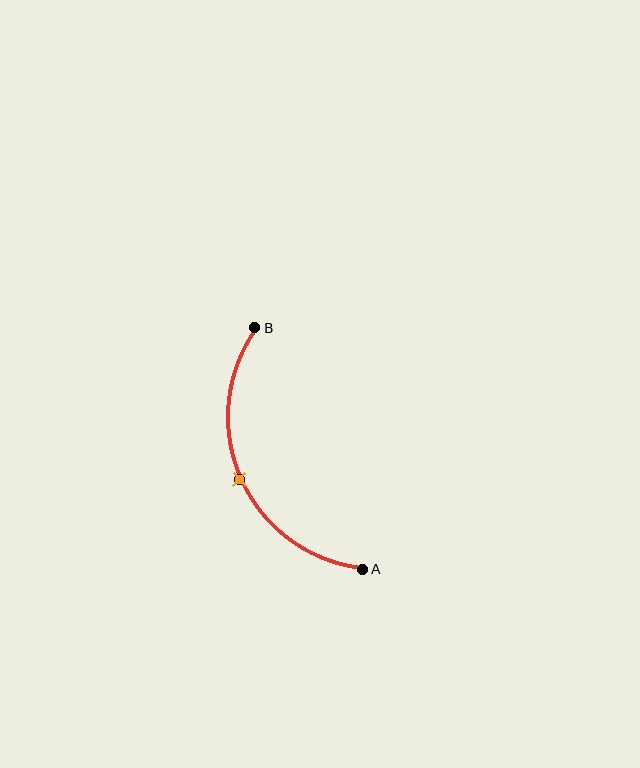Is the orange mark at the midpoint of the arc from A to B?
Yes. The orange mark lies on the arc at equal arc-length from both A and B — it is the arc midpoint.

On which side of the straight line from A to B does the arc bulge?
The arc bulges to the left of the straight line connecting A and B.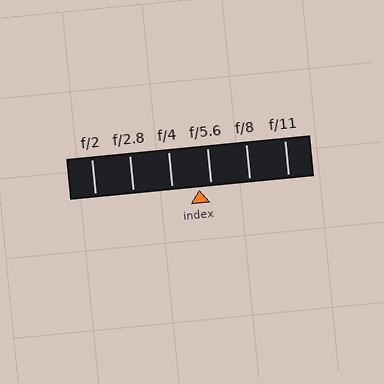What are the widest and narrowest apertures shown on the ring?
The widest aperture shown is f/2 and the narrowest is f/11.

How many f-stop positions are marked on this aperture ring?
There are 6 f-stop positions marked.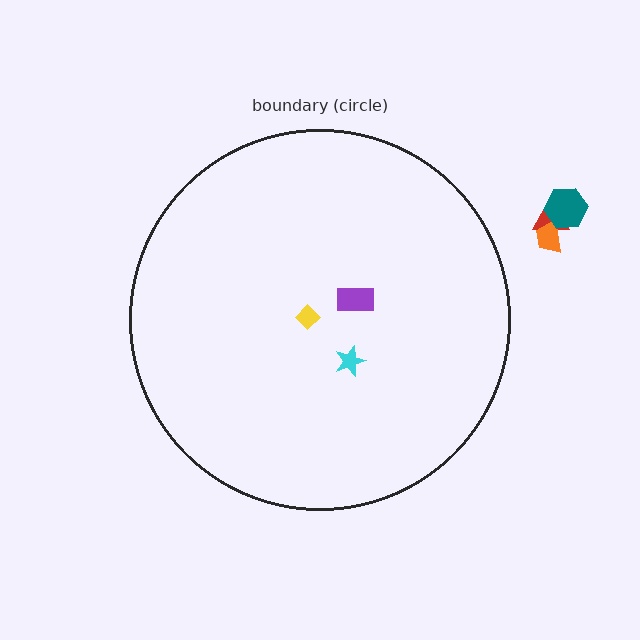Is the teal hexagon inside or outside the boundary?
Outside.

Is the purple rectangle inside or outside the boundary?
Inside.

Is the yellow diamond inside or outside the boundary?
Inside.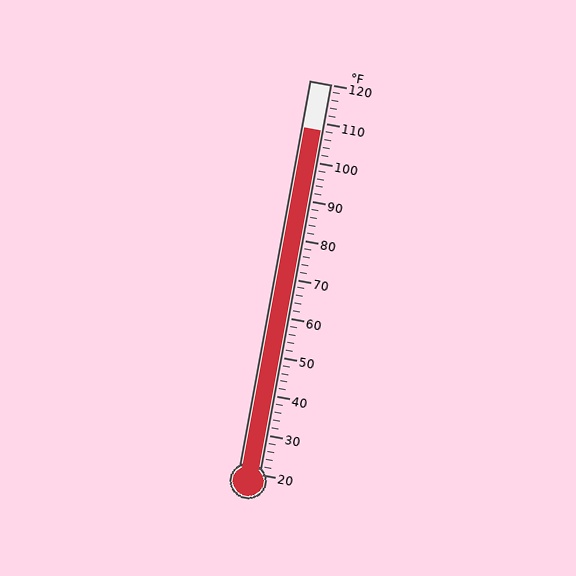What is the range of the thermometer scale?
The thermometer scale ranges from 20°F to 120°F.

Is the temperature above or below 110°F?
The temperature is below 110°F.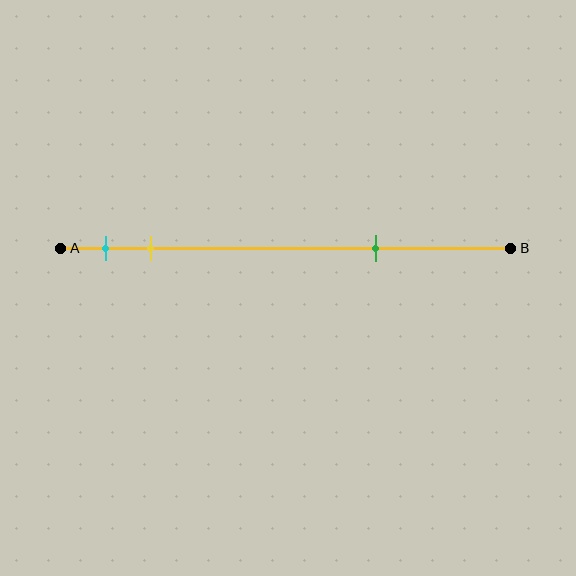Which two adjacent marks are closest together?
The cyan and yellow marks are the closest adjacent pair.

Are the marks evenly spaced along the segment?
No, the marks are not evenly spaced.